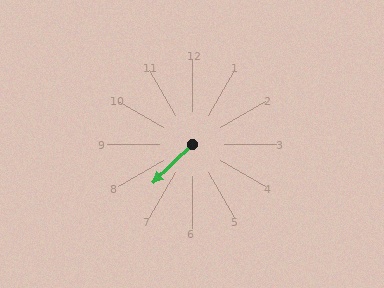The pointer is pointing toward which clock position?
Roughly 8 o'clock.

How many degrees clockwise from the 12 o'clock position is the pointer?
Approximately 226 degrees.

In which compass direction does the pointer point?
Southwest.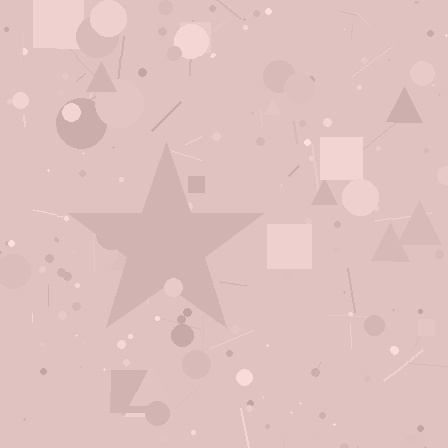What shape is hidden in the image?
A star is hidden in the image.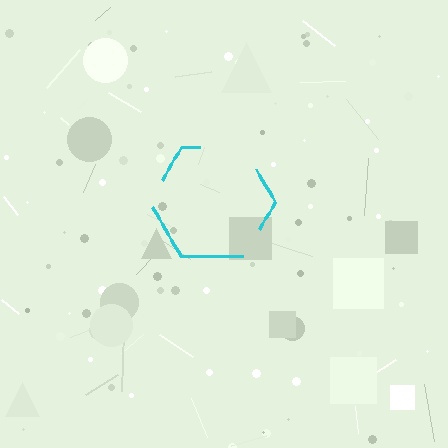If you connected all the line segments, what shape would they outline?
They would outline a hexagon.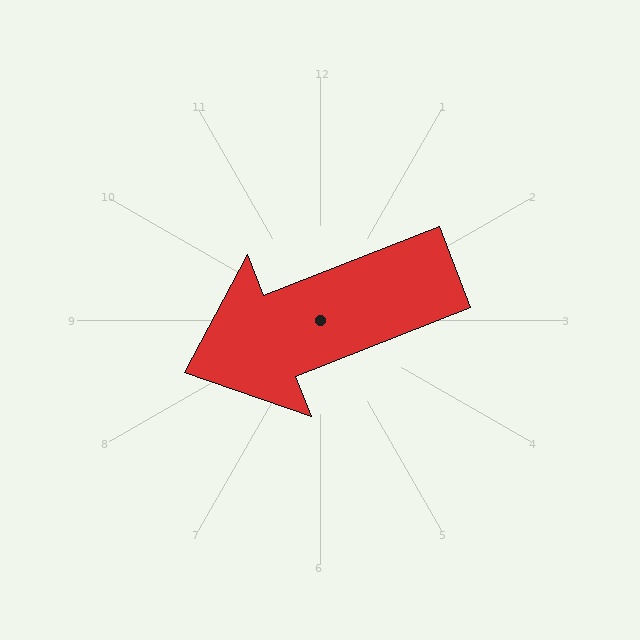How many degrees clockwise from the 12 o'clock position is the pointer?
Approximately 249 degrees.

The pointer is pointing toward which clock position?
Roughly 8 o'clock.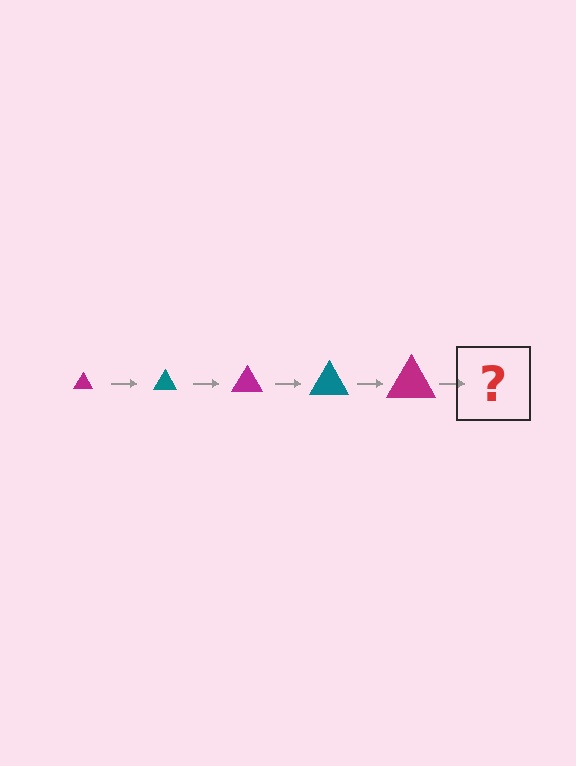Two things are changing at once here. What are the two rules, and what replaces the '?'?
The two rules are that the triangle grows larger each step and the color cycles through magenta and teal. The '?' should be a teal triangle, larger than the previous one.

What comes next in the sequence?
The next element should be a teal triangle, larger than the previous one.